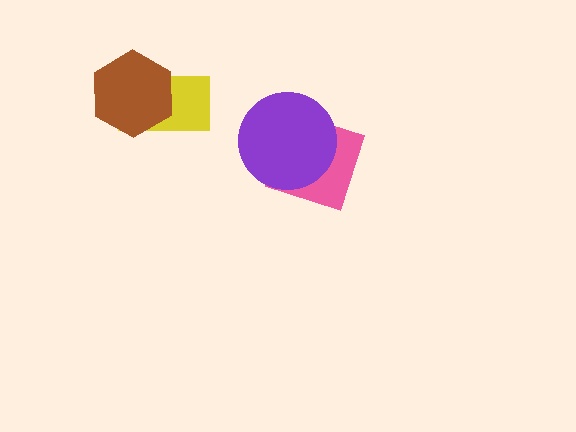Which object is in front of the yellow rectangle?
The brown hexagon is in front of the yellow rectangle.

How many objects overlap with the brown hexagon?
1 object overlaps with the brown hexagon.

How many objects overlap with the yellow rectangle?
1 object overlaps with the yellow rectangle.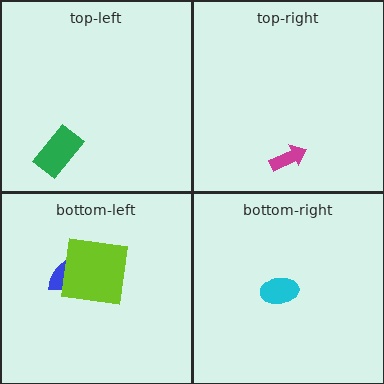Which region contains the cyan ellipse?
The bottom-right region.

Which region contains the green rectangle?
The top-left region.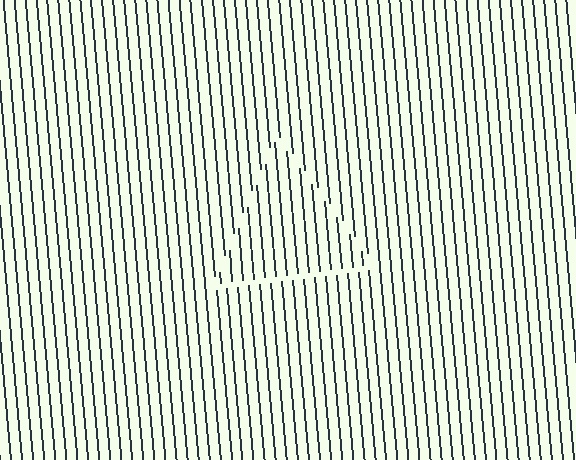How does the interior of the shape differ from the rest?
The interior of the shape contains the same grating, shifted by half a period — the contour is defined by the phase discontinuity where line-ends from the inner and outer gratings abut.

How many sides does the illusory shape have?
3 sides — the line-ends trace a triangle.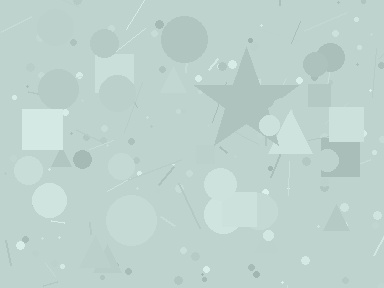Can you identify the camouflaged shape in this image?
The camouflaged shape is a star.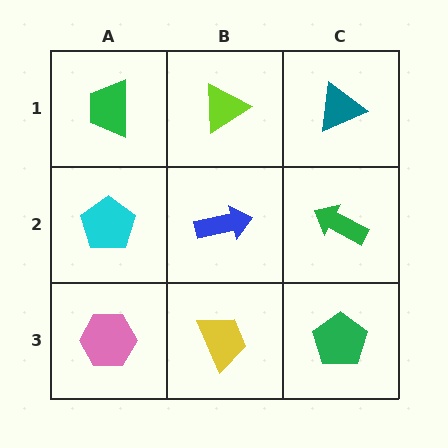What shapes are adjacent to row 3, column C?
A green arrow (row 2, column C), a yellow trapezoid (row 3, column B).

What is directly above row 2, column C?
A teal triangle.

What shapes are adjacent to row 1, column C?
A green arrow (row 2, column C), a lime triangle (row 1, column B).